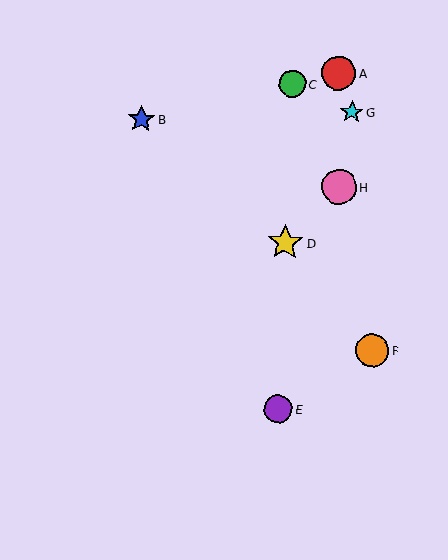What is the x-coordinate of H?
Object H is at x≈339.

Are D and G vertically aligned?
No, D is at x≈285 and G is at x≈352.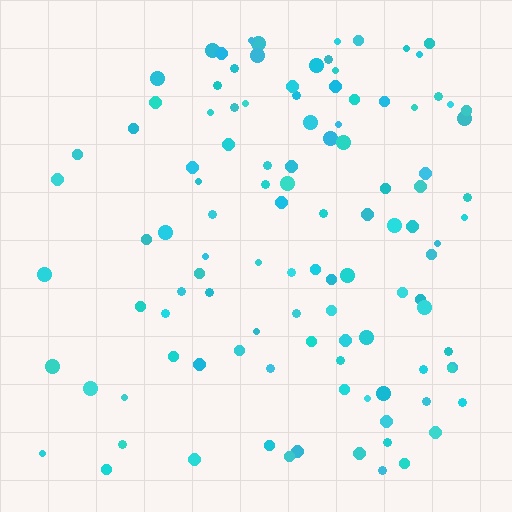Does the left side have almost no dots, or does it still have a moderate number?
Still a moderate number, just noticeably fewer than the right.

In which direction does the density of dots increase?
From left to right, with the right side densest.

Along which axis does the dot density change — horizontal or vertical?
Horizontal.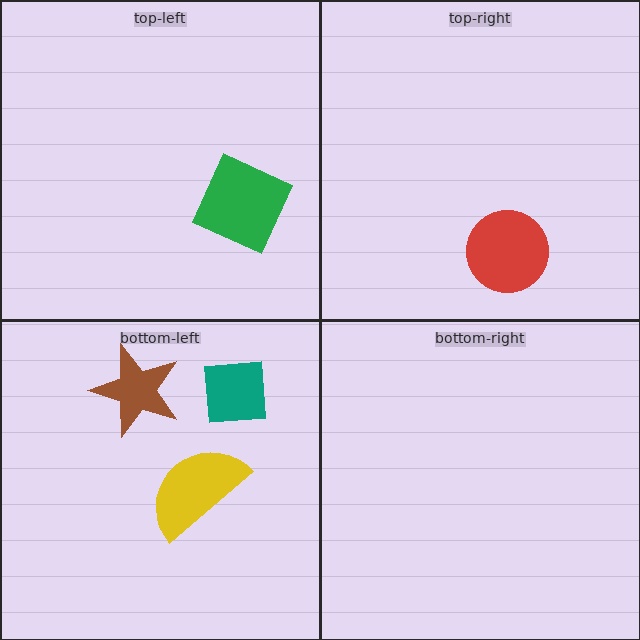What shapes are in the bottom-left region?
The brown star, the yellow semicircle, the teal square.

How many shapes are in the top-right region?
1.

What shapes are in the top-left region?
The green square.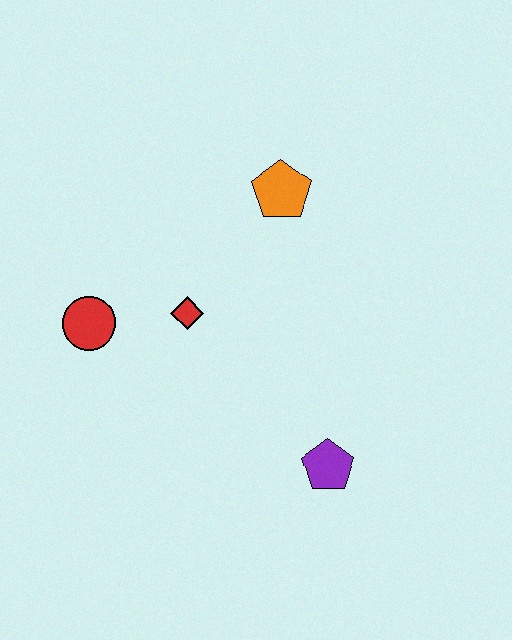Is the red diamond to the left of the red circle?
No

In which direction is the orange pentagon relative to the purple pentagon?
The orange pentagon is above the purple pentagon.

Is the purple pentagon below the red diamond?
Yes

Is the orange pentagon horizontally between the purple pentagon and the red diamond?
Yes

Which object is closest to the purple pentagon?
The red diamond is closest to the purple pentagon.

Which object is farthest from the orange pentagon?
The purple pentagon is farthest from the orange pentagon.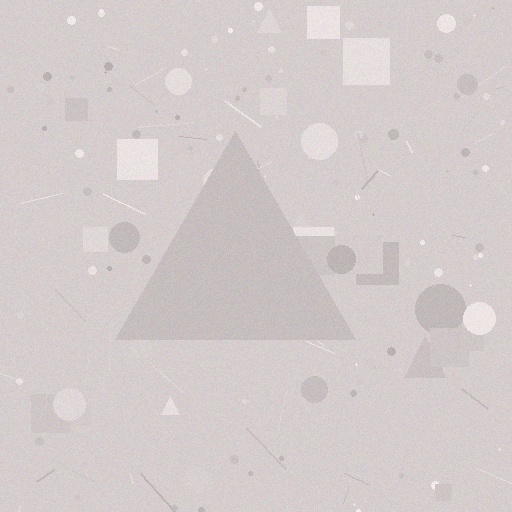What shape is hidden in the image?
A triangle is hidden in the image.